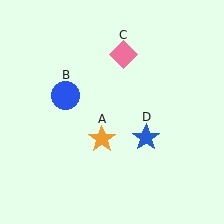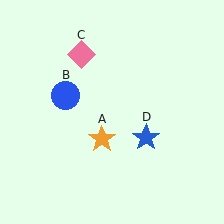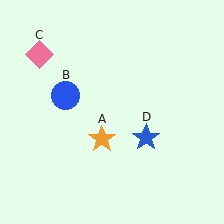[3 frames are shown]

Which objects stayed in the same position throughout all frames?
Orange star (object A) and blue circle (object B) and blue star (object D) remained stationary.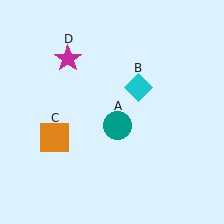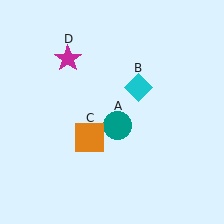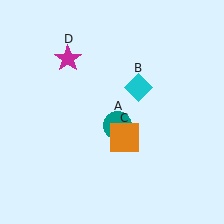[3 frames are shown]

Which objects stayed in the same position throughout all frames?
Teal circle (object A) and cyan diamond (object B) and magenta star (object D) remained stationary.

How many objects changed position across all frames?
1 object changed position: orange square (object C).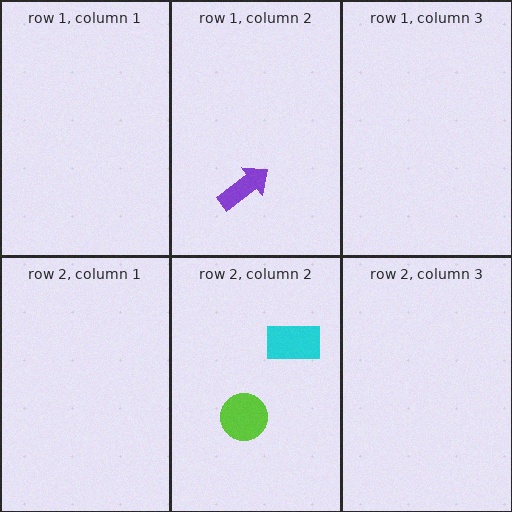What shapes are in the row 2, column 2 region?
The lime circle, the cyan rectangle.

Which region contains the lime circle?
The row 2, column 2 region.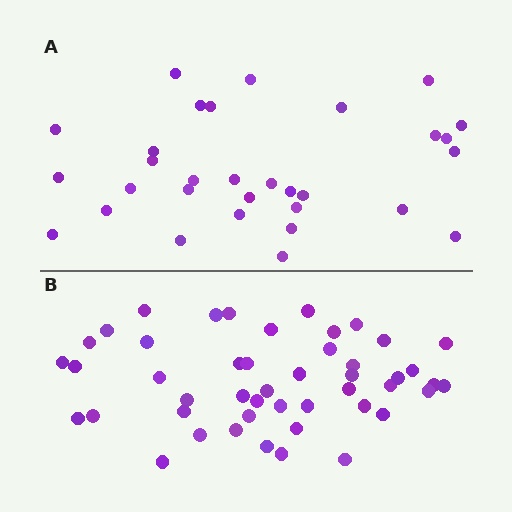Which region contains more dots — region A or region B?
Region B (the bottom region) has more dots.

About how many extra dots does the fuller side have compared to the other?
Region B has approximately 15 more dots than region A.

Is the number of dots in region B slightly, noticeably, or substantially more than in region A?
Region B has substantially more. The ratio is roughly 1.5 to 1.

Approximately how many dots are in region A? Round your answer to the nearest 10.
About 30 dots. (The exact count is 31, which rounds to 30.)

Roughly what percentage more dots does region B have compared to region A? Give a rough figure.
About 50% more.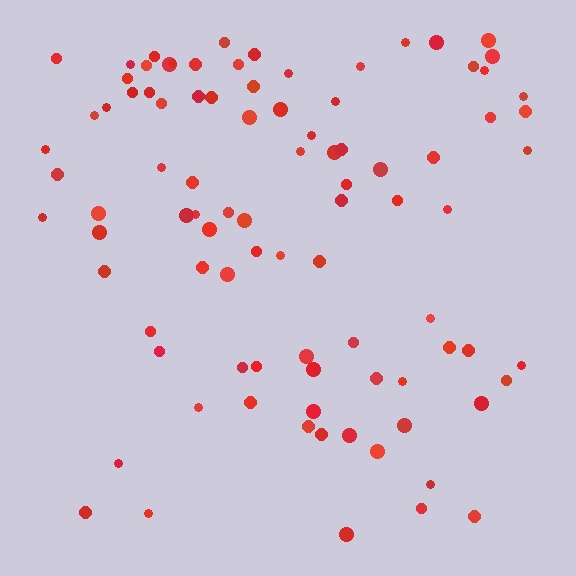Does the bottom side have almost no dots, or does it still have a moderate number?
Still a moderate number, just noticeably fewer than the top.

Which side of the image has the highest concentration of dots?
The top.